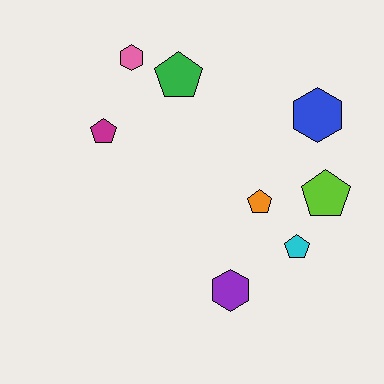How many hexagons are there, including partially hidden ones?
There are 3 hexagons.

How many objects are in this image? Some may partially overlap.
There are 8 objects.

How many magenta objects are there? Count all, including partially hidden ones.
There is 1 magenta object.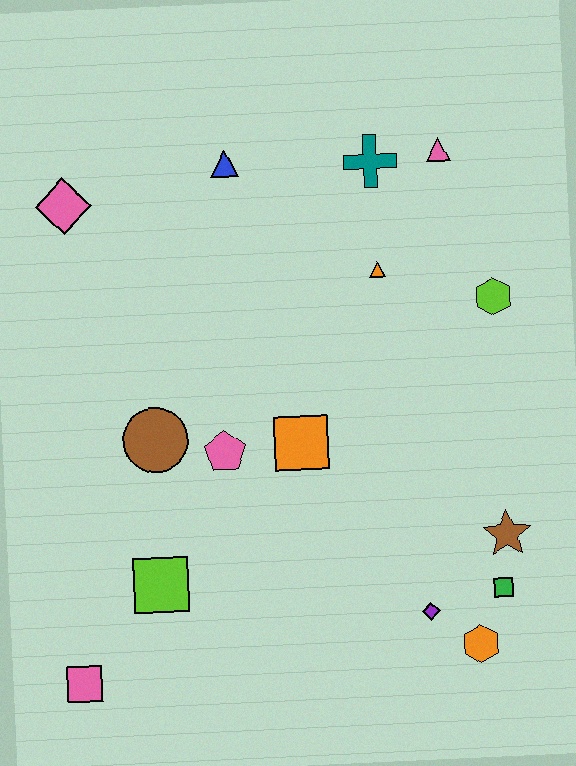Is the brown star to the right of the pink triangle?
Yes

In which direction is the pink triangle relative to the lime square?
The pink triangle is above the lime square.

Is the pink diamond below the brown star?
No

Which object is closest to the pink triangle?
The teal cross is closest to the pink triangle.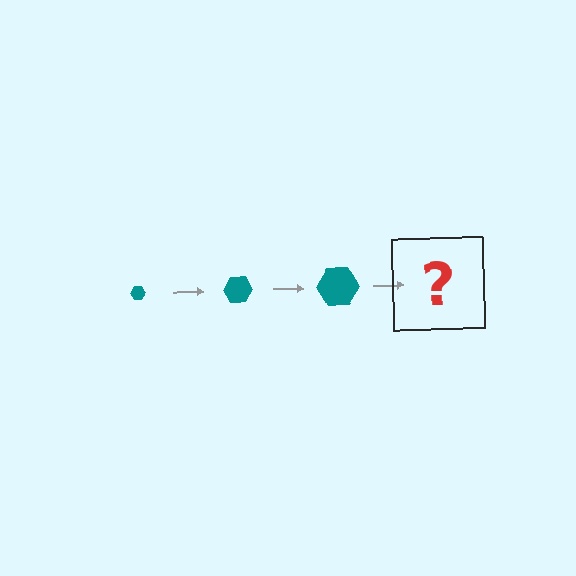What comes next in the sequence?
The next element should be a teal hexagon, larger than the previous one.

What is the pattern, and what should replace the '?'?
The pattern is that the hexagon gets progressively larger each step. The '?' should be a teal hexagon, larger than the previous one.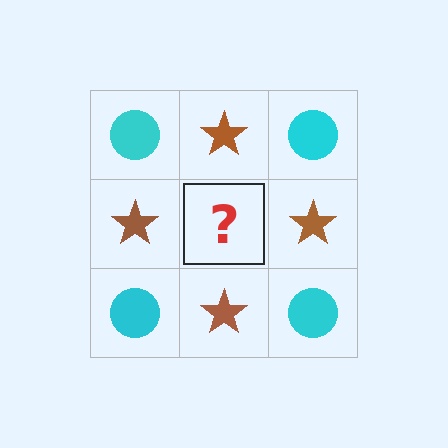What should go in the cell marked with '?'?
The missing cell should contain a cyan circle.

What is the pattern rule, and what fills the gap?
The rule is that it alternates cyan circle and brown star in a checkerboard pattern. The gap should be filled with a cyan circle.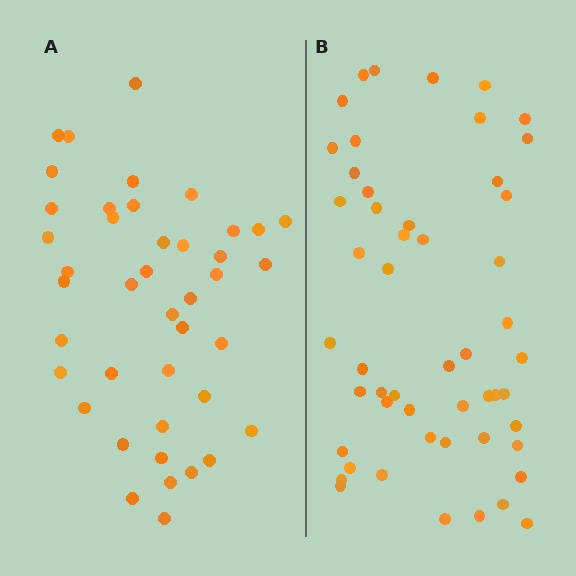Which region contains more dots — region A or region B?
Region B (the right region) has more dots.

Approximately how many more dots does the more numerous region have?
Region B has roughly 10 or so more dots than region A.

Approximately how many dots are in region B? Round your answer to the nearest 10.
About 50 dots. (The exact count is 52, which rounds to 50.)